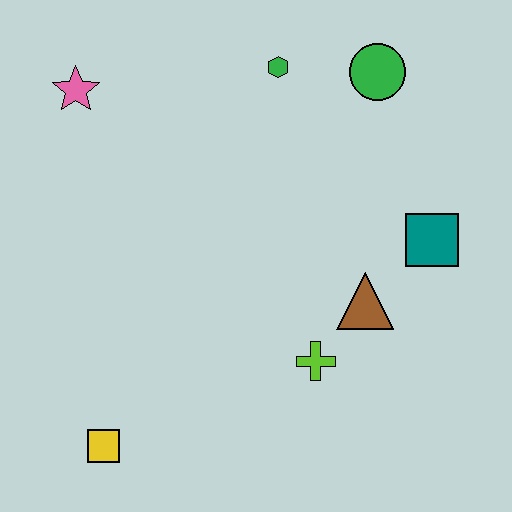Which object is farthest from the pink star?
The teal square is farthest from the pink star.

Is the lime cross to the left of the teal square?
Yes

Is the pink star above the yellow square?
Yes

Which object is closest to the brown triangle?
The lime cross is closest to the brown triangle.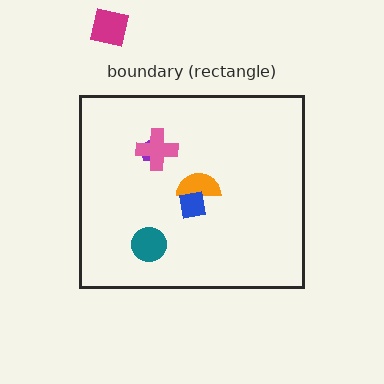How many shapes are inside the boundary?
5 inside, 1 outside.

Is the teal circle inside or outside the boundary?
Inside.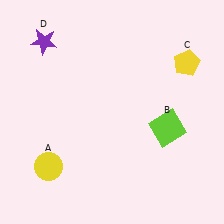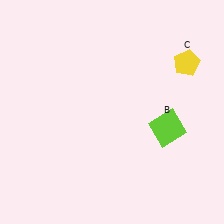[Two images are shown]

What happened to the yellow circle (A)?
The yellow circle (A) was removed in Image 2. It was in the bottom-left area of Image 1.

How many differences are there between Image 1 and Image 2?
There are 2 differences between the two images.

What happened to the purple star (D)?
The purple star (D) was removed in Image 2. It was in the top-left area of Image 1.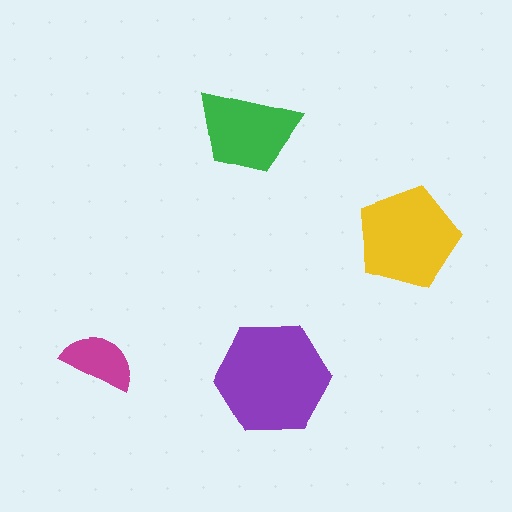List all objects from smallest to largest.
The magenta semicircle, the green trapezoid, the yellow pentagon, the purple hexagon.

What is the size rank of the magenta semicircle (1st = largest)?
4th.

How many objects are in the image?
There are 4 objects in the image.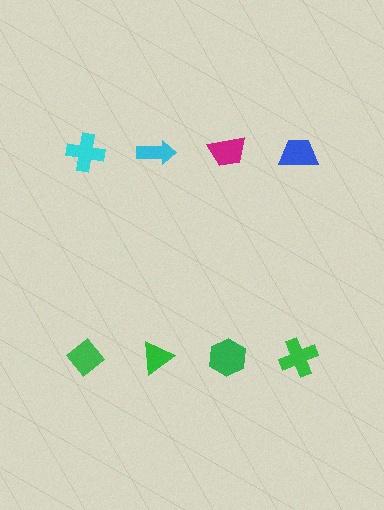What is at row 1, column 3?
A magenta trapezoid.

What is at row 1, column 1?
A cyan cross.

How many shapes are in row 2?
4 shapes.